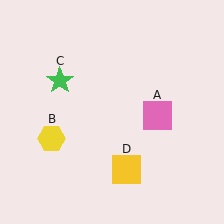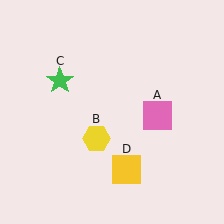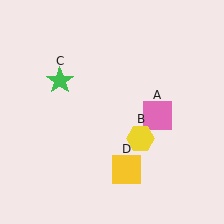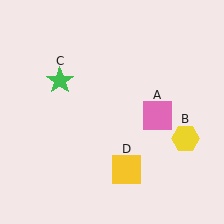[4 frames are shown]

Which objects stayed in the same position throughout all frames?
Pink square (object A) and green star (object C) and yellow square (object D) remained stationary.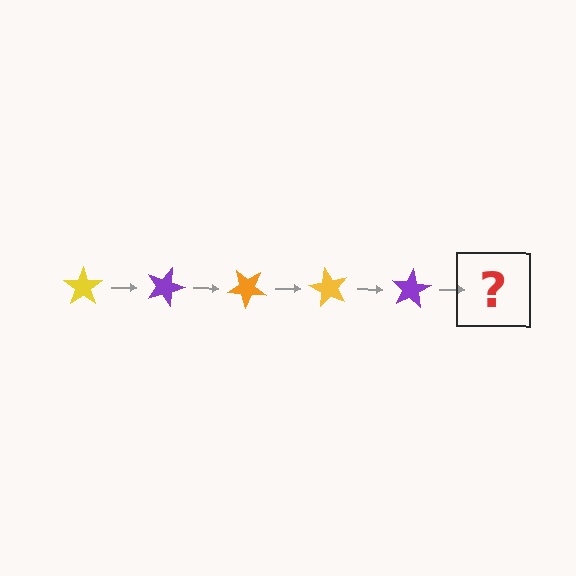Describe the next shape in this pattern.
It should be an orange star, rotated 100 degrees from the start.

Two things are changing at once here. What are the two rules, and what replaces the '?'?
The two rules are that it rotates 20 degrees each step and the color cycles through yellow, purple, and orange. The '?' should be an orange star, rotated 100 degrees from the start.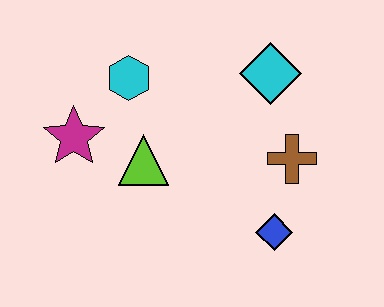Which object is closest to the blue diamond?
The brown cross is closest to the blue diamond.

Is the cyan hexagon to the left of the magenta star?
No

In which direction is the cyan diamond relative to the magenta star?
The cyan diamond is to the right of the magenta star.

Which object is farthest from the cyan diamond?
The magenta star is farthest from the cyan diamond.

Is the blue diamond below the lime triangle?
Yes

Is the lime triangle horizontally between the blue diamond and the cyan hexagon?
Yes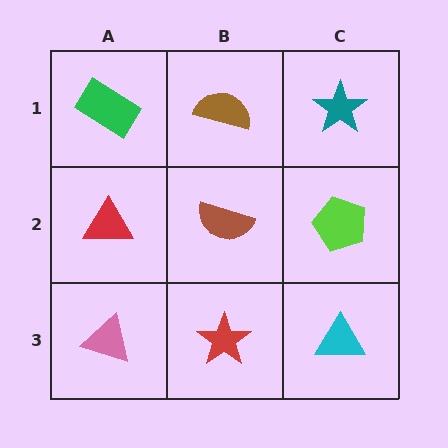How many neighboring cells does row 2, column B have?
4.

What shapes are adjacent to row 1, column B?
A brown semicircle (row 2, column B), a green rectangle (row 1, column A), a teal star (row 1, column C).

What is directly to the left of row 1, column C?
A brown semicircle.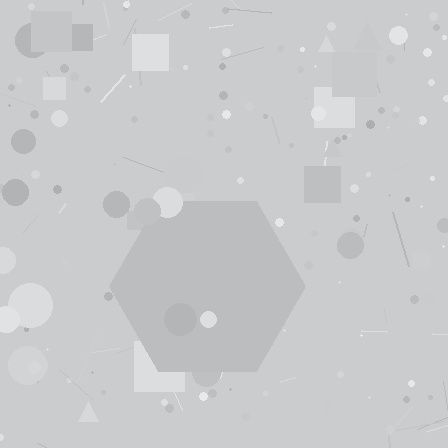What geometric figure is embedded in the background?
A hexagon is embedded in the background.